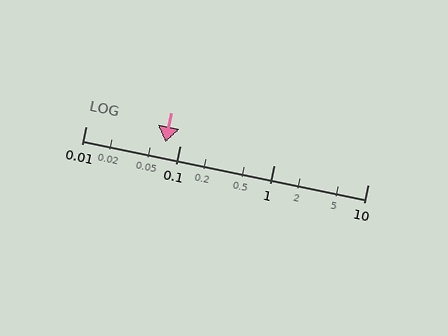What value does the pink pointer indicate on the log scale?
The pointer indicates approximately 0.07.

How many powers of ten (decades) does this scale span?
The scale spans 3 decades, from 0.01 to 10.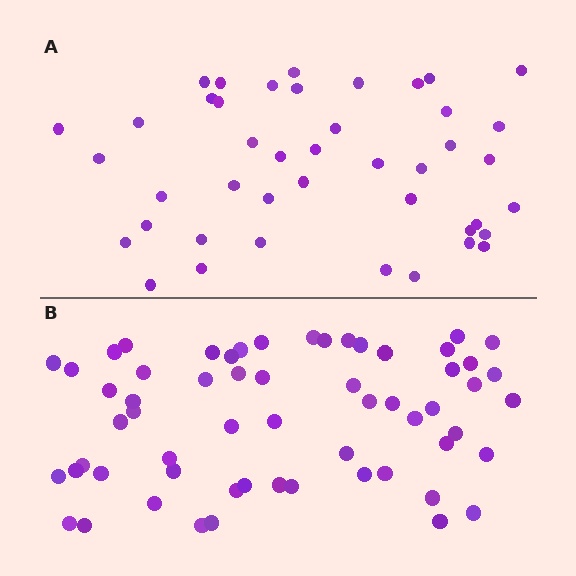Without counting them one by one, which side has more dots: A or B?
Region B (the bottom region) has more dots.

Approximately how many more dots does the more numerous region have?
Region B has approximately 15 more dots than region A.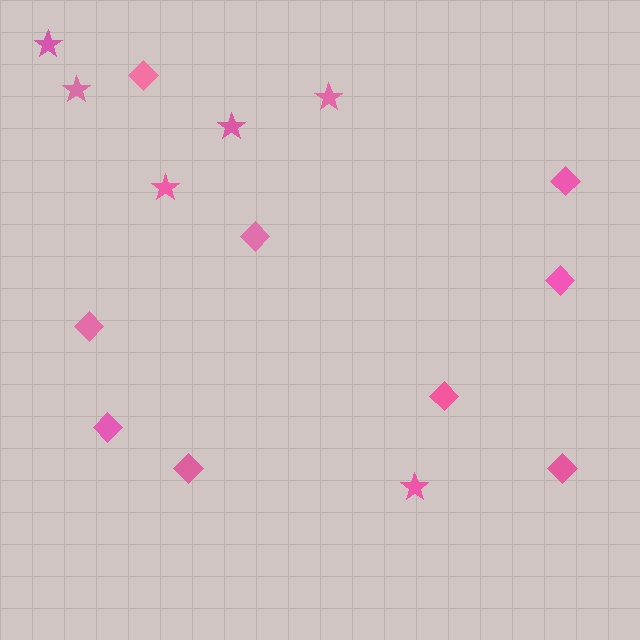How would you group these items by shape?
There are 2 groups: one group of diamonds (9) and one group of stars (6).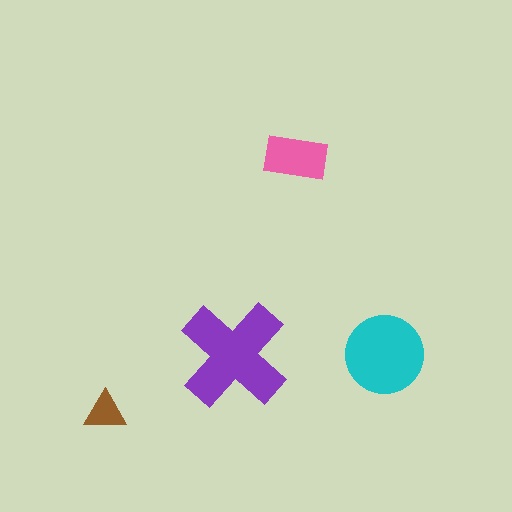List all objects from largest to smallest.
The purple cross, the cyan circle, the pink rectangle, the brown triangle.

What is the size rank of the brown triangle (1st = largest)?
4th.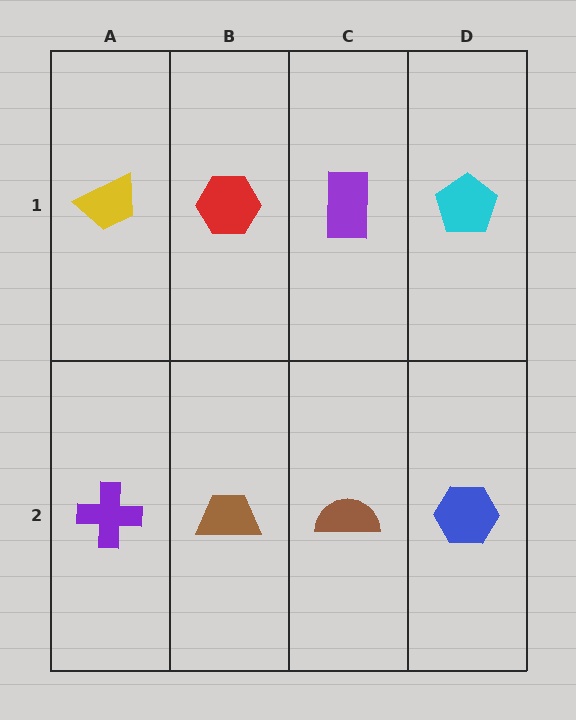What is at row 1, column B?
A red hexagon.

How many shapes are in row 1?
4 shapes.